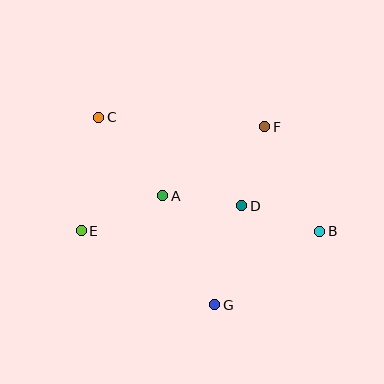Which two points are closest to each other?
Points A and D are closest to each other.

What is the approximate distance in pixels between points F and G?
The distance between F and G is approximately 185 pixels.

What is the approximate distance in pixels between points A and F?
The distance between A and F is approximately 123 pixels.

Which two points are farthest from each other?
Points B and C are farthest from each other.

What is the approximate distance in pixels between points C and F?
The distance between C and F is approximately 166 pixels.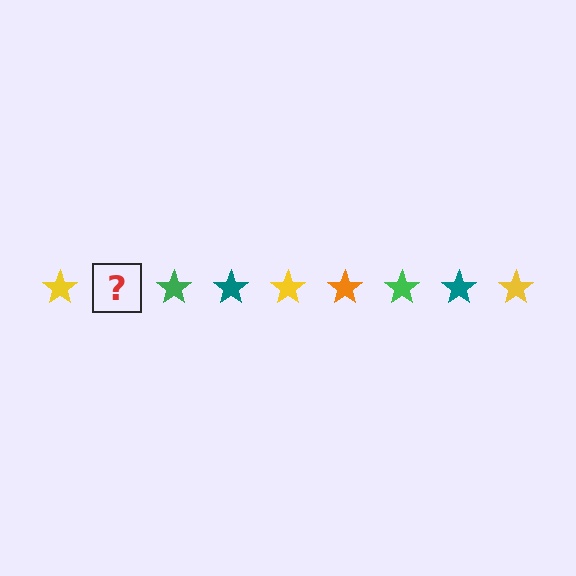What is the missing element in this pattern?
The missing element is an orange star.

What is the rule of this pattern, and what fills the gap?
The rule is that the pattern cycles through yellow, orange, green, teal stars. The gap should be filled with an orange star.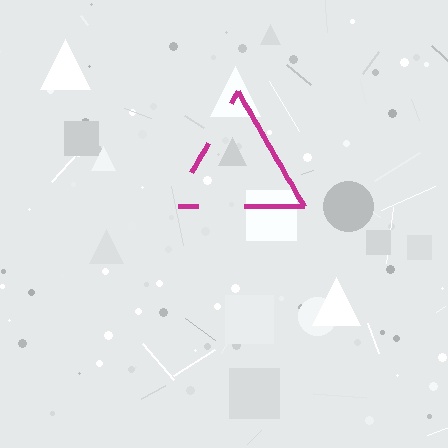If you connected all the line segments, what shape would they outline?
They would outline a triangle.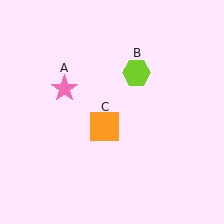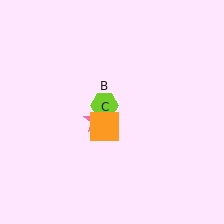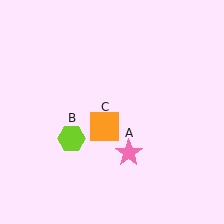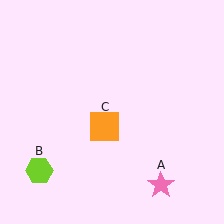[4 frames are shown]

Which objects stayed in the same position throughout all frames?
Orange square (object C) remained stationary.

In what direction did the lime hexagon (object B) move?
The lime hexagon (object B) moved down and to the left.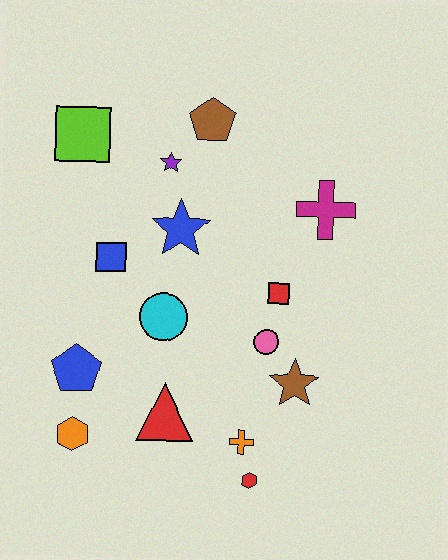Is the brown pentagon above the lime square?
Yes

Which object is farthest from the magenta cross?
The orange hexagon is farthest from the magenta cross.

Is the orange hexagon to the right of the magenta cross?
No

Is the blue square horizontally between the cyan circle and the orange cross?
No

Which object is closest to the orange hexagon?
The blue pentagon is closest to the orange hexagon.